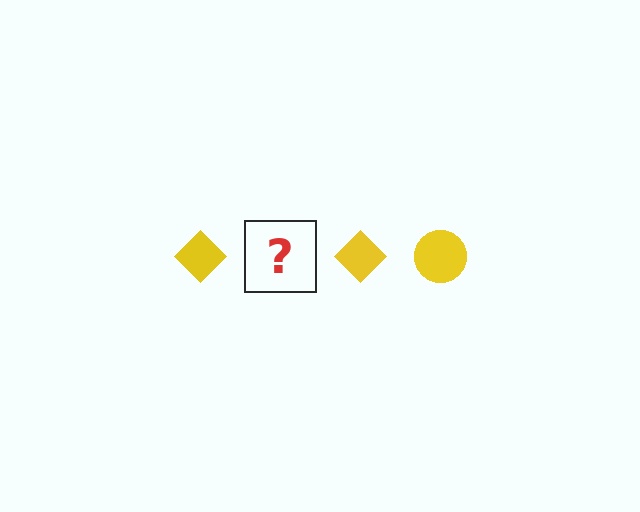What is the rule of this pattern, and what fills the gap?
The rule is that the pattern cycles through diamond, circle shapes in yellow. The gap should be filled with a yellow circle.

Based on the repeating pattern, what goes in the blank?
The blank should be a yellow circle.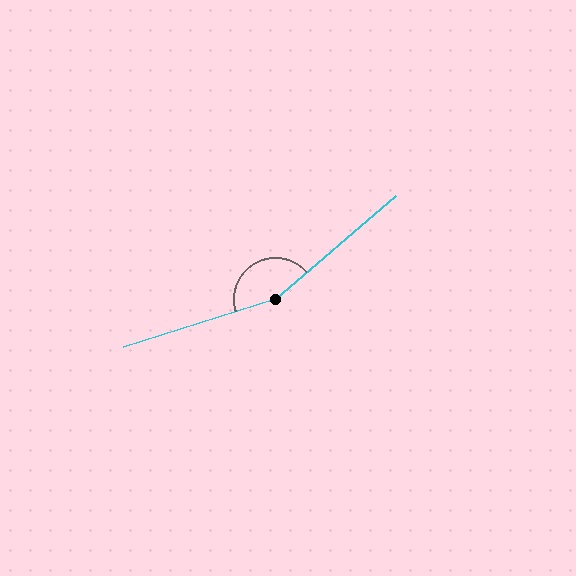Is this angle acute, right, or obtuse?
It is obtuse.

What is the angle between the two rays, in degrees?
Approximately 157 degrees.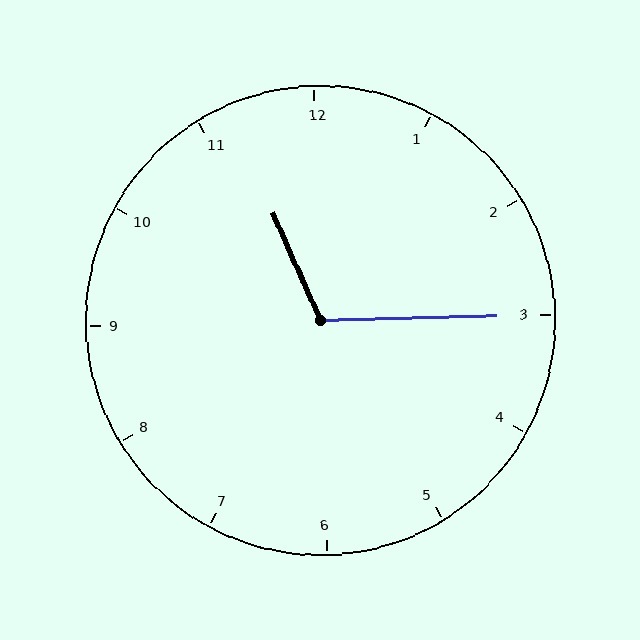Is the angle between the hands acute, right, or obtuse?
It is obtuse.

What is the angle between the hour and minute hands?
Approximately 112 degrees.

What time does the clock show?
11:15.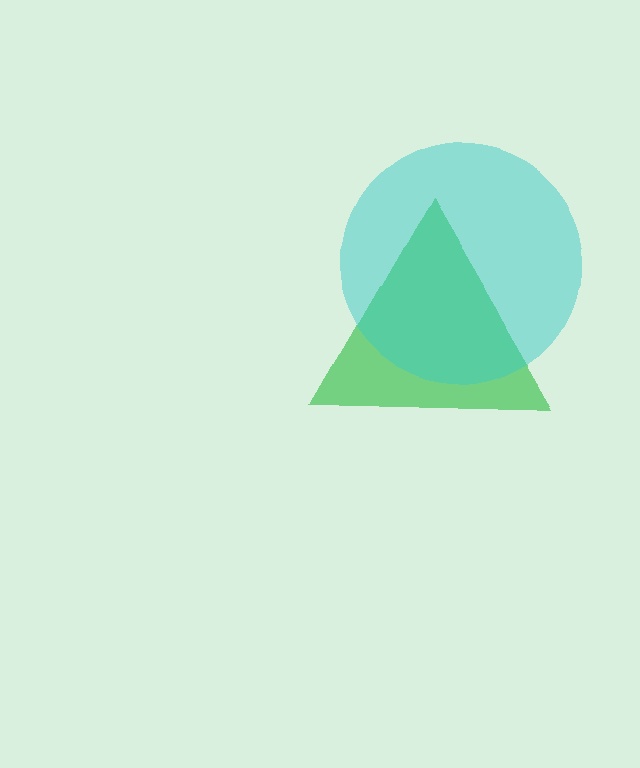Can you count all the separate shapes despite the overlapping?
Yes, there are 2 separate shapes.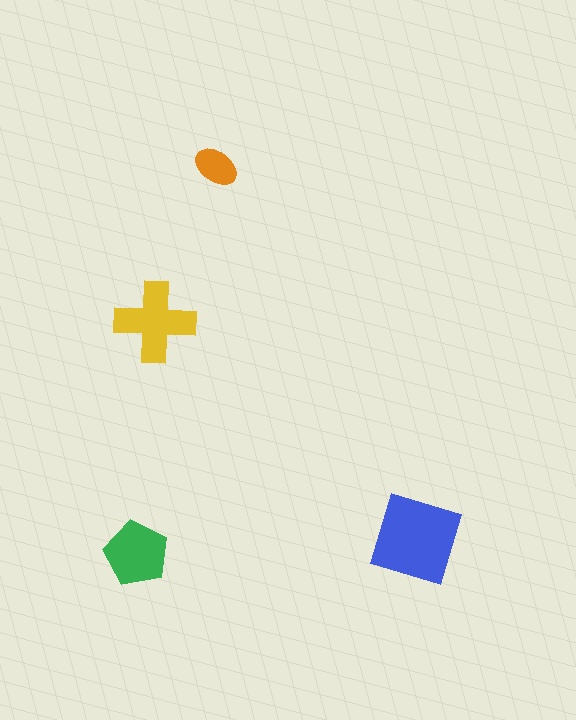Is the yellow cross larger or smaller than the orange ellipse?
Larger.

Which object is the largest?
The blue square.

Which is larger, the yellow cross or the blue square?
The blue square.